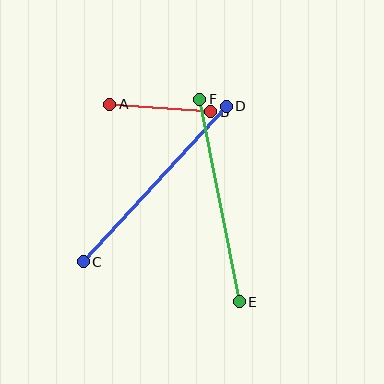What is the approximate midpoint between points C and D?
The midpoint is at approximately (155, 184) pixels.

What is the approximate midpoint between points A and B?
The midpoint is at approximately (160, 108) pixels.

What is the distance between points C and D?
The distance is approximately 211 pixels.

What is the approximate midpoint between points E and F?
The midpoint is at approximately (220, 201) pixels.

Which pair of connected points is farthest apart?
Points C and D are farthest apart.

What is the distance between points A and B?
The distance is approximately 101 pixels.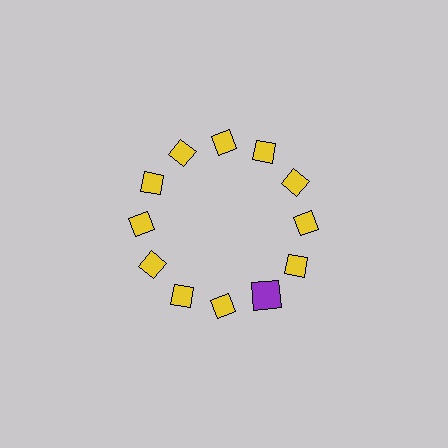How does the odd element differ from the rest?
It differs in both color (purple instead of yellow) and shape (square instead of diamond).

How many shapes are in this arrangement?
There are 12 shapes arranged in a ring pattern.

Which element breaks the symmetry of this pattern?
The purple square at roughly the 5 o'clock position breaks the symmetry. All other shapes are yellow diamonds.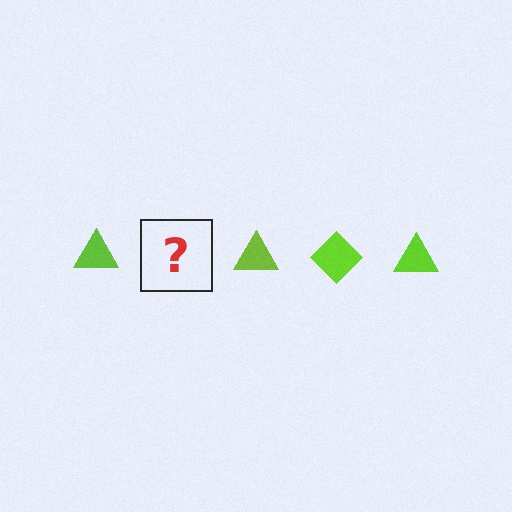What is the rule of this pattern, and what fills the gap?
The rule is that the pattern cycles through triangle, diamond shapes in lime. The gap should be filled with a lime diamond.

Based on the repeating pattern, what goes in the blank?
The blank should be a lime diamond.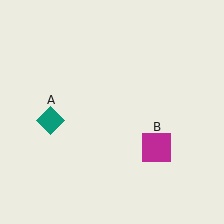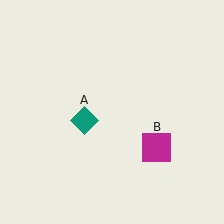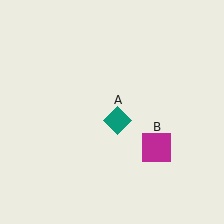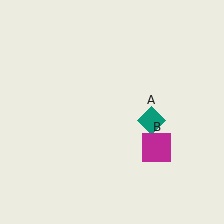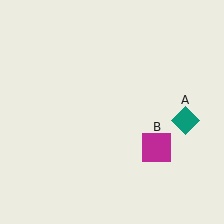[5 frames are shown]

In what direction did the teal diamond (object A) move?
The teal diamond (object A) moved right.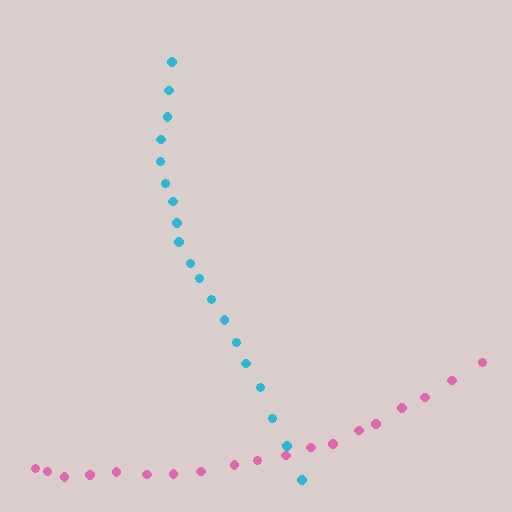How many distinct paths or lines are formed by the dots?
There are 2 distinct paths.